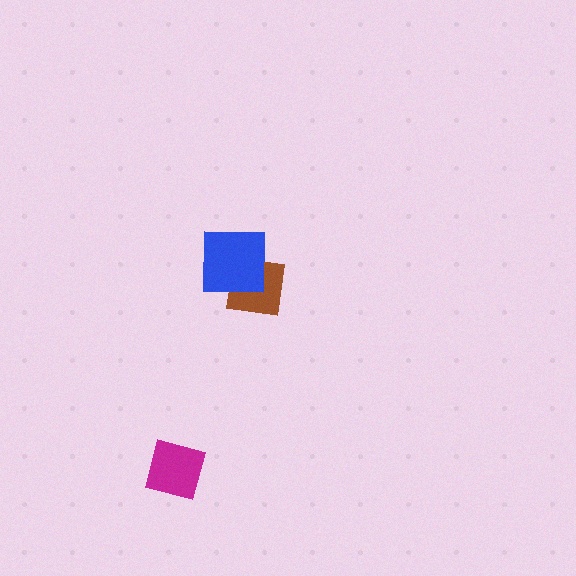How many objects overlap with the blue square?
1 object overlaps with the blue square.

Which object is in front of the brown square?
The blue square is in front of the brown square.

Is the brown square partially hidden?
Yes, it is partially covered by another shape.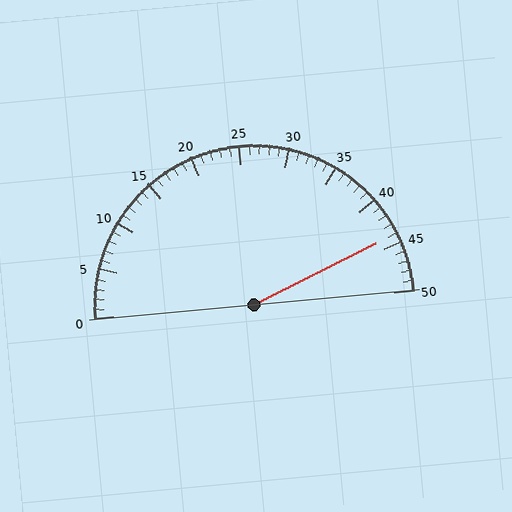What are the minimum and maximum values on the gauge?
The gauge ranges from 0 to 50.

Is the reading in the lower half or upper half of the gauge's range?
The reading is in the upper half of the range (0 to 50).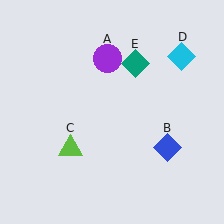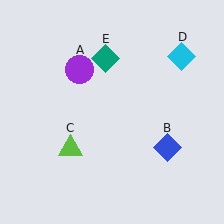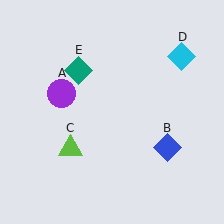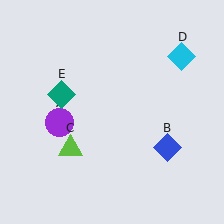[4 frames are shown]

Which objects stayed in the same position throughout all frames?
Blue diamond (object B) and lime triangle (object C) and cyan diamond (object D) remained stationary.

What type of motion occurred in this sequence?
The purple circle (object A), teal diamond (object E) rotated counterclockwise around the center of the scene.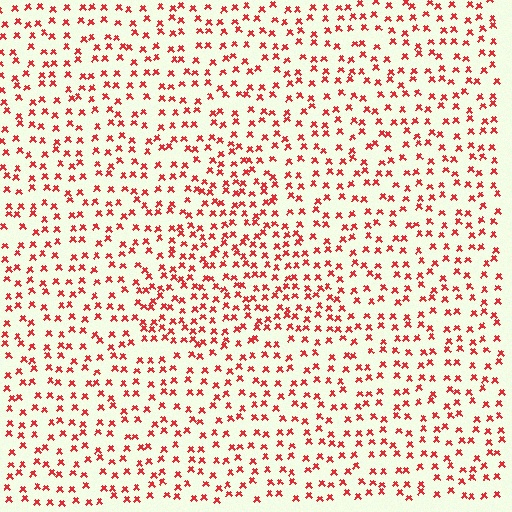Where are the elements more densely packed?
The elements are more densely packed inside the triangle boundary.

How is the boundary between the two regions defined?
The boundary is defined by a change in element density (approximately 1.5x ratio). All elements are the same color, size, and shape.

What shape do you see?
I see a triangle.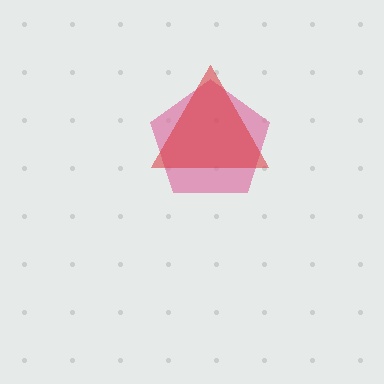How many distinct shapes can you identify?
There are 2 distinct shapes: a pink pentagon, a red triangle.